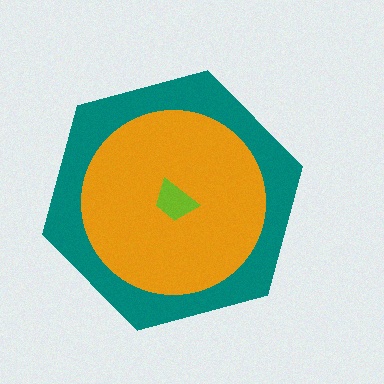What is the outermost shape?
The teal hexagon.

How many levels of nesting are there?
3.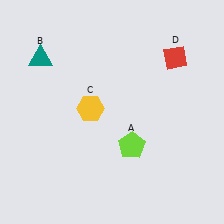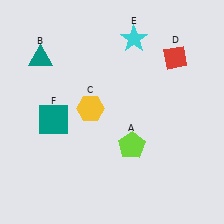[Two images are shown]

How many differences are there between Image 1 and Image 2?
There are 2 differences between the two images.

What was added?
A cyan star (E), a teal square (F) were added in Image 2.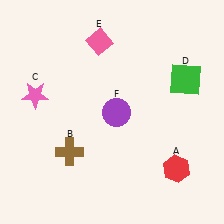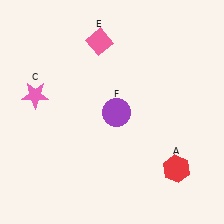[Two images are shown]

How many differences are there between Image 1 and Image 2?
There are 2 differences between the two images.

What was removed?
The brown cross (B), the green square (D) were removed in Image 2.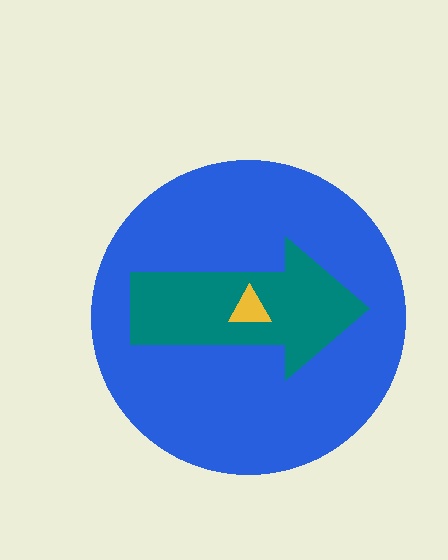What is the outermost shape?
The blue circle.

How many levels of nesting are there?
3.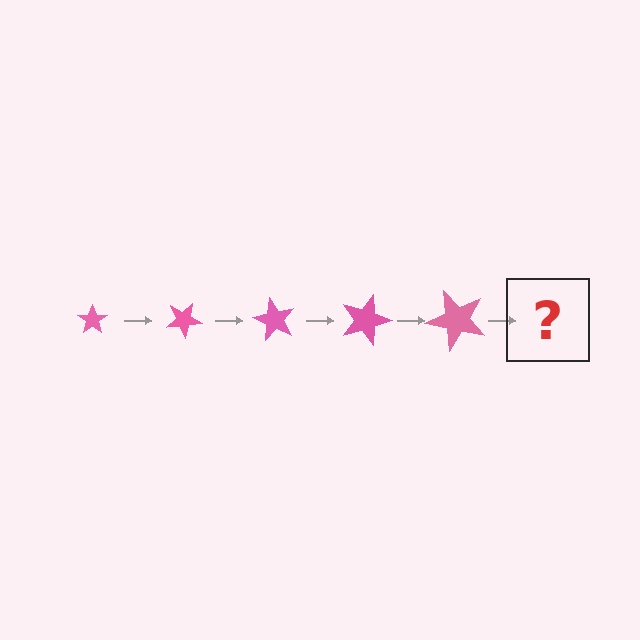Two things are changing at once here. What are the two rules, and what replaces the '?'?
The two rules are that the star grows larger each step and it rotates 30 degrees each step. The '?' should be a star, larger than the previous one and rotated 150 degrees from the start.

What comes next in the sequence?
The next element should be a star, larger than the previous one and rotated 150 degrees from the start.